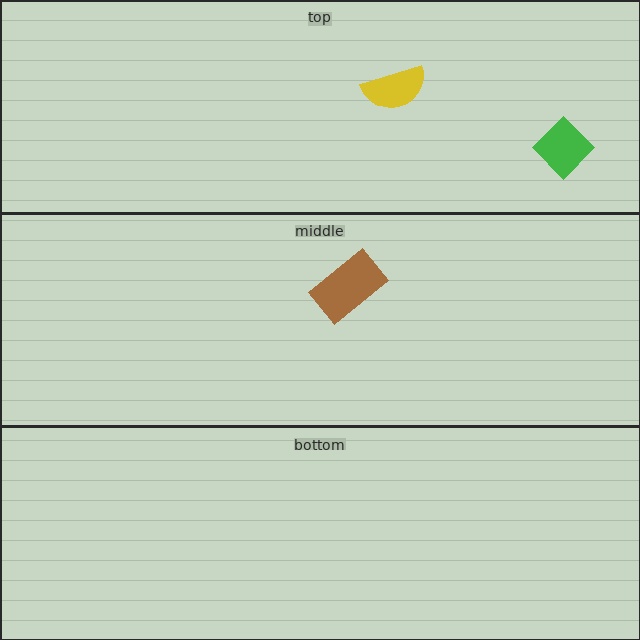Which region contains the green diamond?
The top region.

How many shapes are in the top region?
2.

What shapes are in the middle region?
The brown rectangle.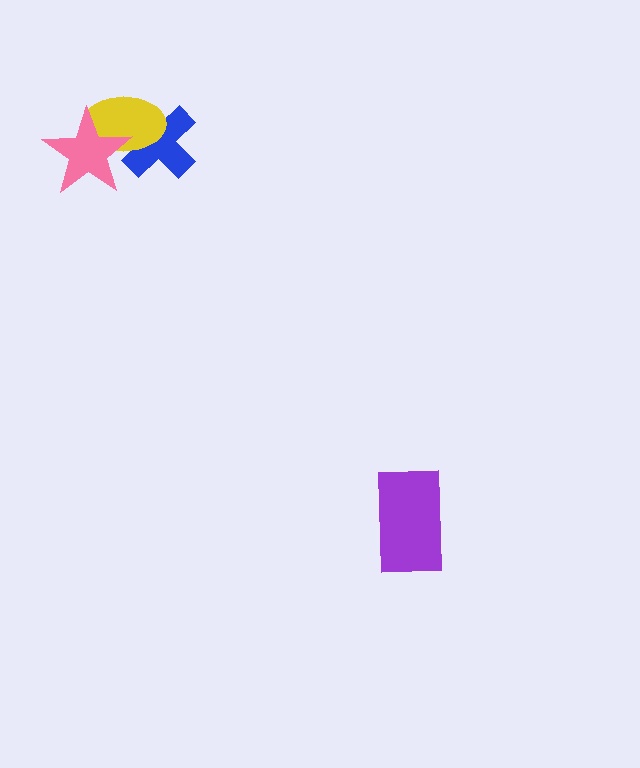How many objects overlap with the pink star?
2 objects overlap with the pink star.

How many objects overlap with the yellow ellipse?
2 objects overlap with the yellow ellipse.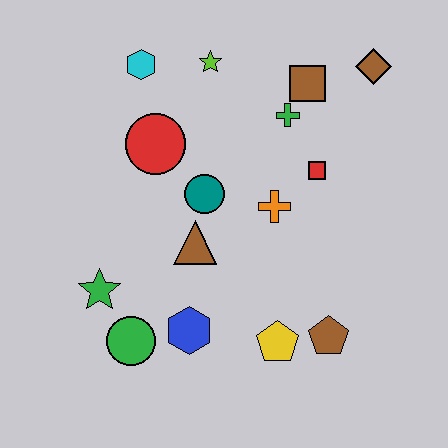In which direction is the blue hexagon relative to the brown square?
The blue hexagon is below the brown square.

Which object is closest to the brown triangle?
The teal circle is closest to the brown triangle.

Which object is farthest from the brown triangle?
The brown diamond is farthest from the brown triangle.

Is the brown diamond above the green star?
Yes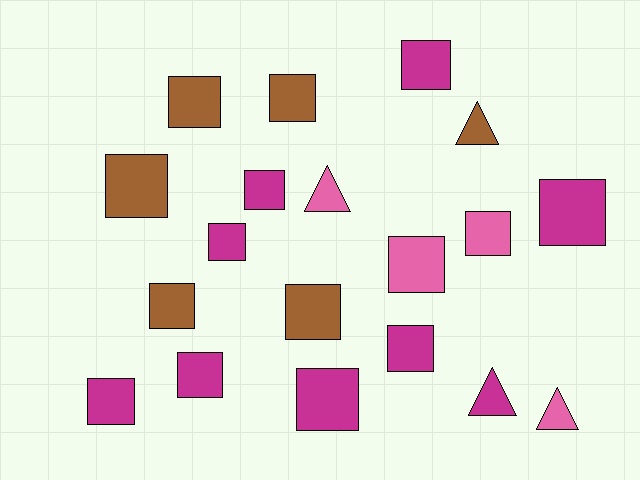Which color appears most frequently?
Magenta, with 9 objects.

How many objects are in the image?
There are 19 objects.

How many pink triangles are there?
There are 2 pink triangles.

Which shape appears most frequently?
Square, with 15 objects.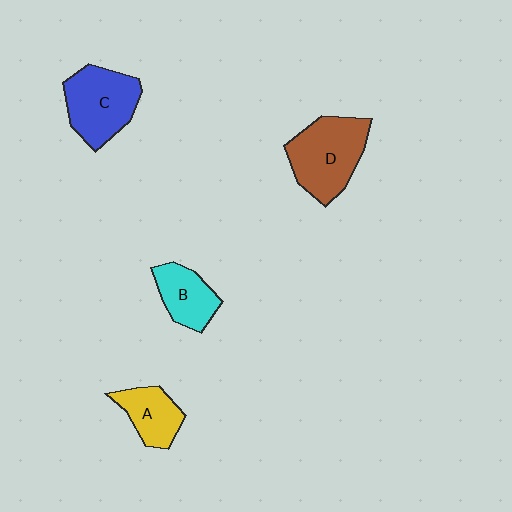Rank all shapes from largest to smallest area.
From largest to smallest: D (brown), C (blue), B (cyan), A (yellow).